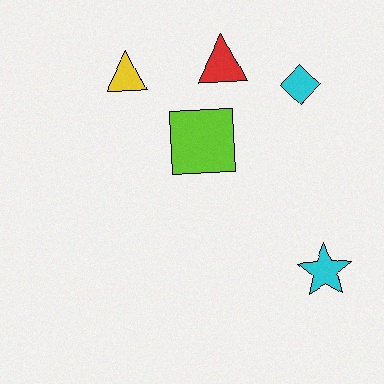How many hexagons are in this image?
There are no hexagons.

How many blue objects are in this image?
There are no blue objects.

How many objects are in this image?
There are 5 objects.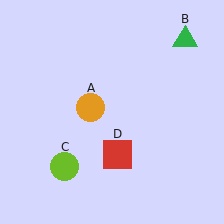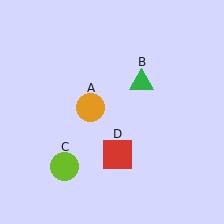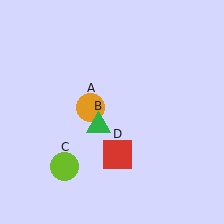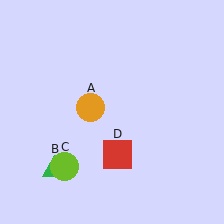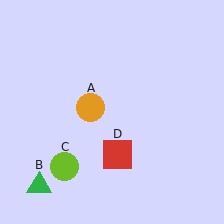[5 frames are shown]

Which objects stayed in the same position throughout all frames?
Orange circle (object A) and lime circle (object C) and red square (object D) remained stationary.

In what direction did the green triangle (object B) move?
The green triangle (object B) moved down and to the left.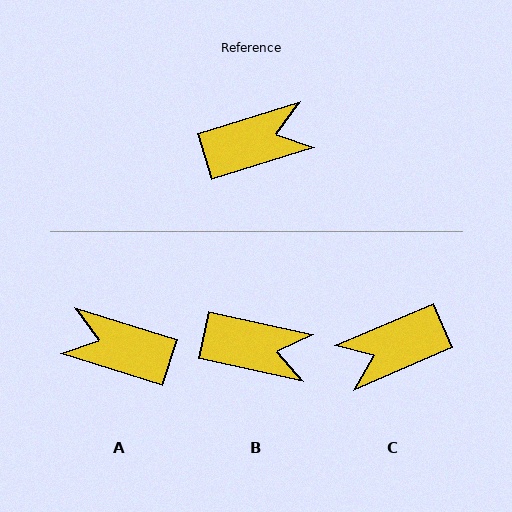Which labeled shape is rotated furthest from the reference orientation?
C, about 174 degrees away.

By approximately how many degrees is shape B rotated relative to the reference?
Approximately 30 degrees clockwise.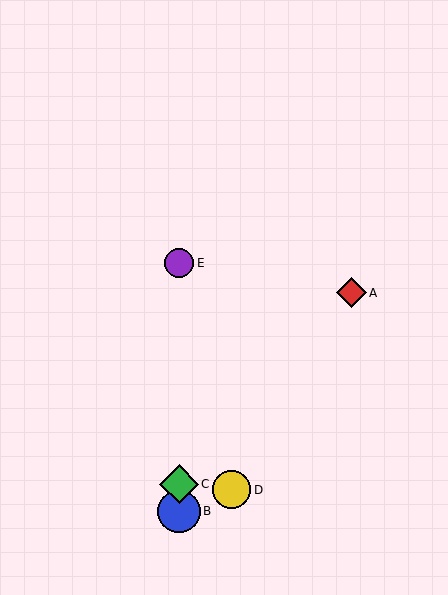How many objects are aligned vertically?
3 objects (B, C, E) are aligned vertically.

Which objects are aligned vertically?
Objects B, C, E are aligned vertically.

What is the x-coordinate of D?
Object D is at x≈232.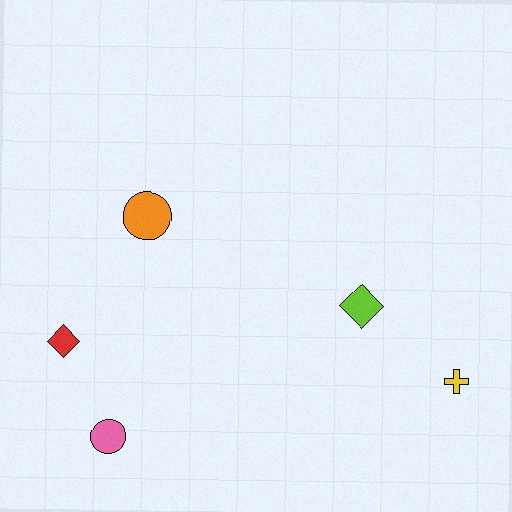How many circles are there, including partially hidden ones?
There are 2 circles.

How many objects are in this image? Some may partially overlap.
There are 5 objects.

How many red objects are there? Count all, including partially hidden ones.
There is 1 red object.